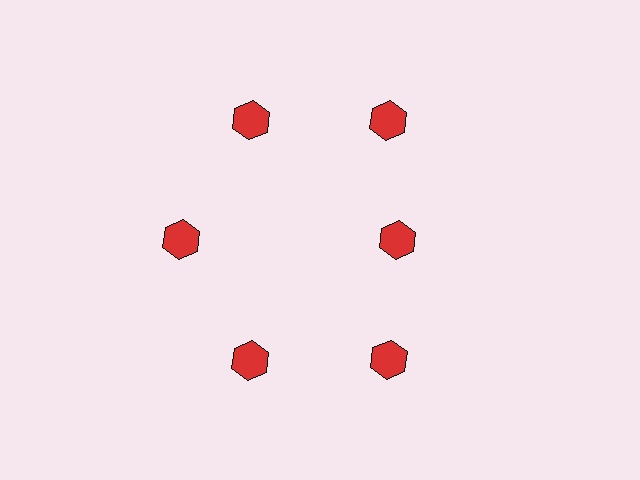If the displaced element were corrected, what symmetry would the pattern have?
It would have 6-fold rotational symmetry — the pattern would map onto itself every 60 degrees.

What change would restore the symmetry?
The symmetry would be restored by moving it outward, back onto the ring so that all 6 hexagons sit at equal angles and equal distance from the center.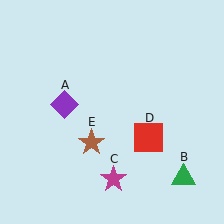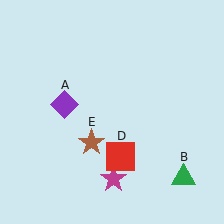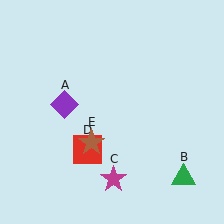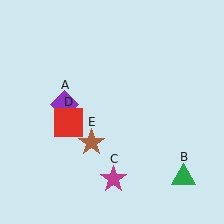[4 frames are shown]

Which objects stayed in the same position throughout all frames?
Purple diamond (object A) and green triangle (object B) and magenta star (object C) and brown star (object E) remained stationary.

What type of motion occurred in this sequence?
The red square (object D) rotated clockwise around the center of the scene.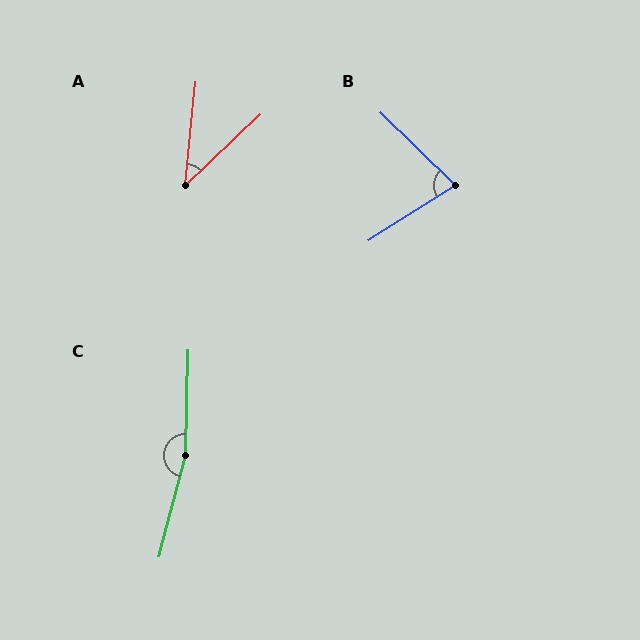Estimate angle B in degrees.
Approximately 77 degrees.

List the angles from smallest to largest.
A (41°), B (77°), C (167°).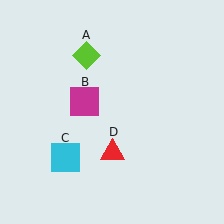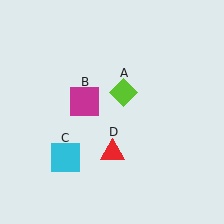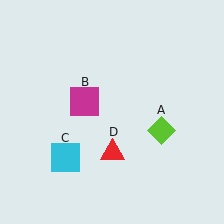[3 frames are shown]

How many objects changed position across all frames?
1 object changed position: lime diamond (object A).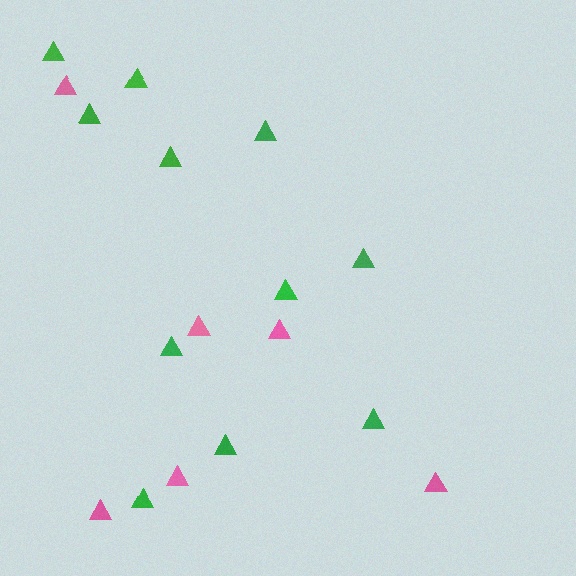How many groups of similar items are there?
There are 2 groups: one group of green triangles (11) and one group of pink triangles (6).